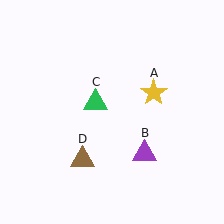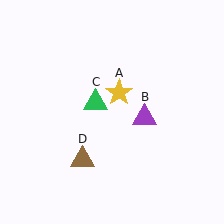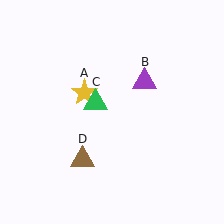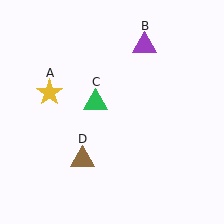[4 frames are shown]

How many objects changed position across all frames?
2 objects changed position: yellow star (object A), purple triangle (object B).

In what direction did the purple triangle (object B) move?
The purple triangle (object B) moved up.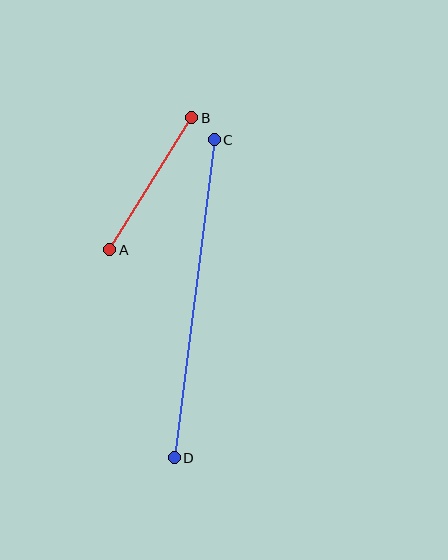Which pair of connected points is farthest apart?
Points C and D are farthest apart.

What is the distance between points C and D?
The distance is approximately 321 pixels.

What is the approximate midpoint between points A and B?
The midpoint is at approximately (151, 184) pixels.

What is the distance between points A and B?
The distance is approximately 155 pixels.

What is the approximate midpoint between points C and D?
The midpoint is at approximately (194, 299) pixels.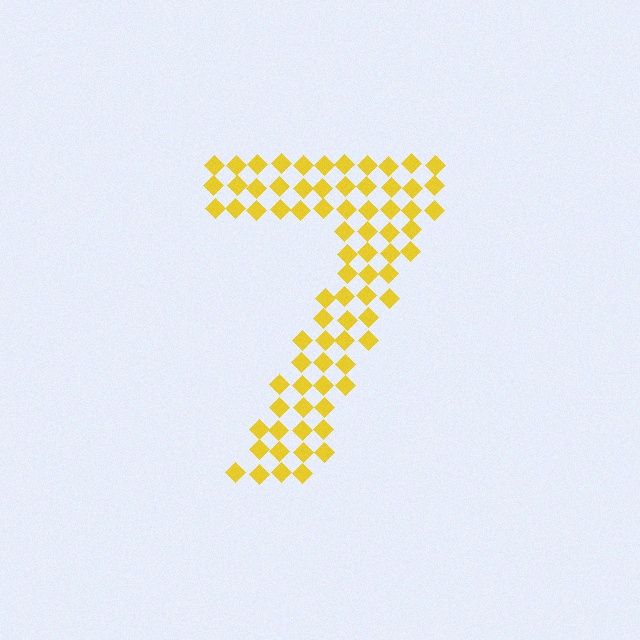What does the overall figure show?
The overall figure shows the digit 7.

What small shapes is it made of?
It is made of small diamonds.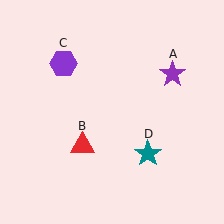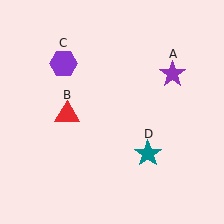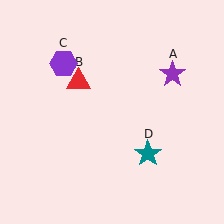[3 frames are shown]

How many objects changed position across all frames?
1 object changed position: red triangle (object B).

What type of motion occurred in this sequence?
The red triangle (object B) rotated clockwise around the center of the scene.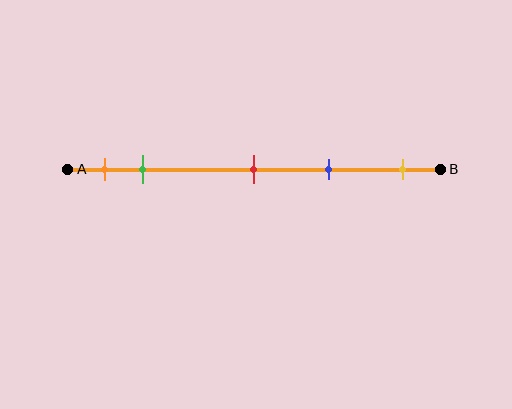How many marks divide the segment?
There are 5 marks dividing the segment.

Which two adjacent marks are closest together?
The orange and green marks are the closest adjacent pair.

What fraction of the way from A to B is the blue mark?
The blue mark is approximately 70% (0.7) of the way from A to B.